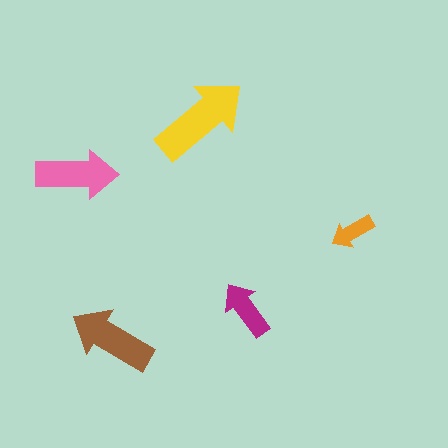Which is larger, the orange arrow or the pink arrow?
The pink one.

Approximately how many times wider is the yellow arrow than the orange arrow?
About 2 times wider.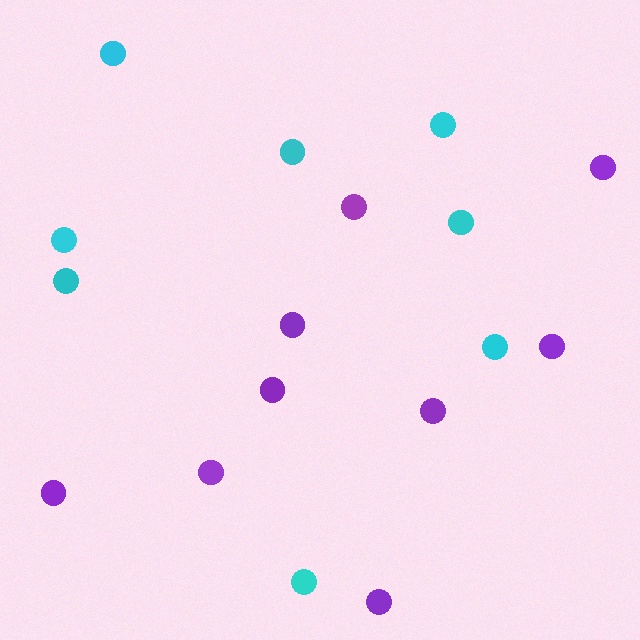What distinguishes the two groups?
There are 2 groups: one group of cyan circles (8) and one group of purple circles (9).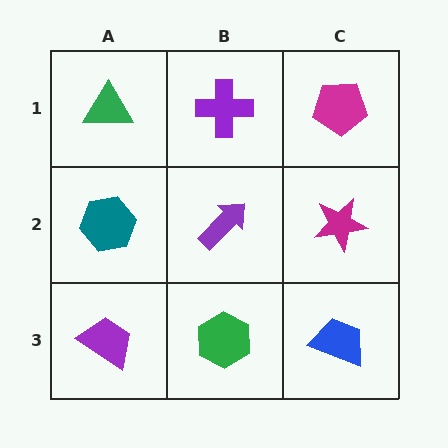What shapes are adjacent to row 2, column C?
A magenta pentagon (row 1, column C), a blue trapezoid (row 3, column C), a purple arrow (row 2, column B).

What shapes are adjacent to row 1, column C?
A magenta star (row 2, column C), a purple cross (row 1, column B).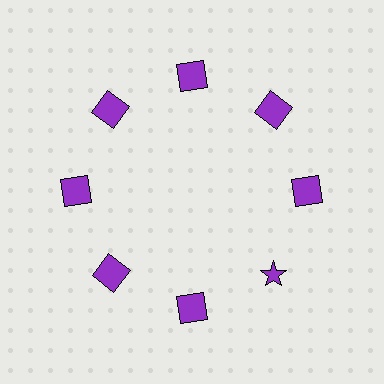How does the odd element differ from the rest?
It has a different shape: star instead of square.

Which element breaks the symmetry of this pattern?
The purple star at roughly the 4 o'clock position breaks the symmetry. All other shapes are purple squares.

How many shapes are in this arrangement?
There are 8 shapes arranged in a ring pattern.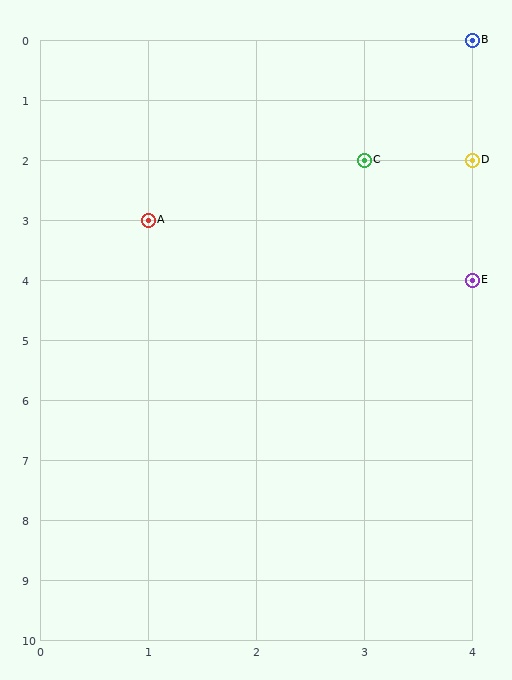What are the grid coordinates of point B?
Point B is at grid coordinates (4, 0).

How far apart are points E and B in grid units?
Points E and B are 4 rows apart.